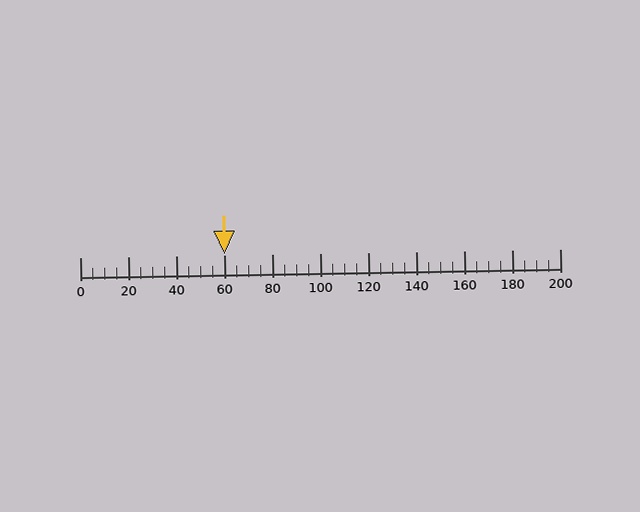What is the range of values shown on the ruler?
The ruler shows values from 0 to 200.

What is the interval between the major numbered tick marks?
The major tick marks are spaced 20 units apart.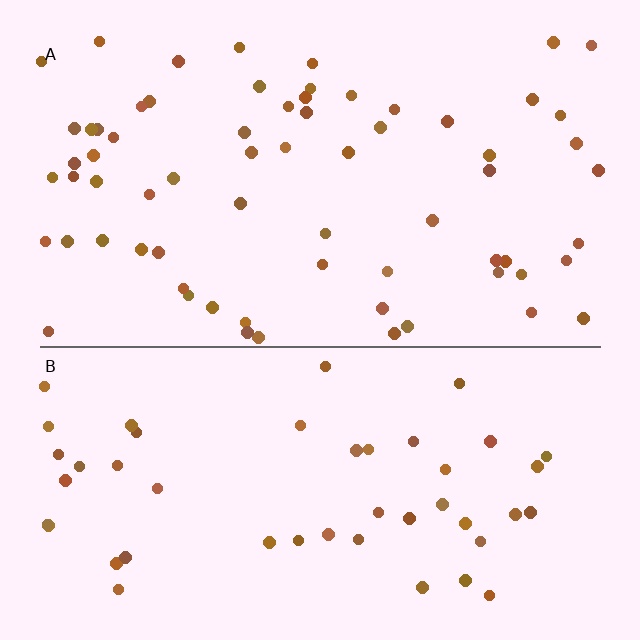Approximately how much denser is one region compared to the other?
Approximately 1.4× — region A over region B.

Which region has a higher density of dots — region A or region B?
A (the top).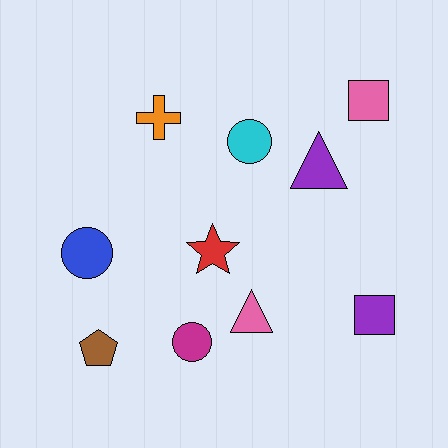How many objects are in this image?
There are 10 objects.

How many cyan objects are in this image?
There is 1 cyan object.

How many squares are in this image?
There are 2 squares.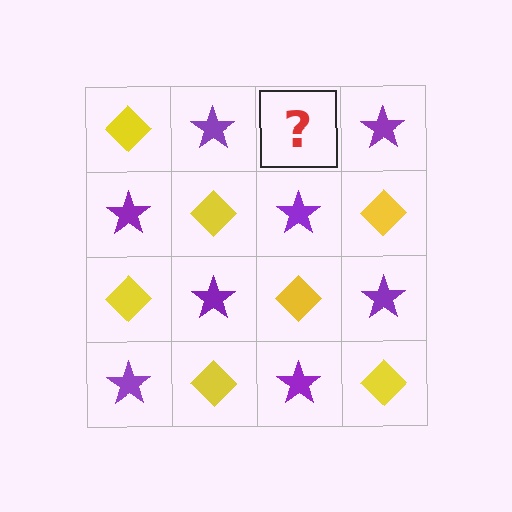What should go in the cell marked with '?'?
The missing cell should contain a yellow diamond.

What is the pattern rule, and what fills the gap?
The rule is that it alternates yellow diamond and purple star in a checkerboard pattern. The gap should be filled with a yellow diamond.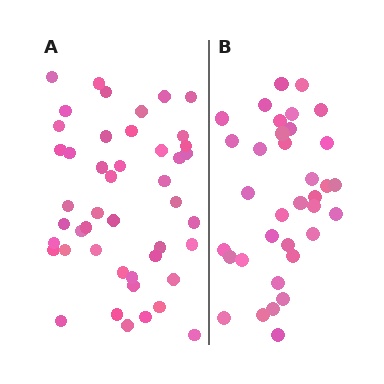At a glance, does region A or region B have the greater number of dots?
Region A (the left region) has more dots.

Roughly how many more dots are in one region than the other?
Region A has roughly 12 or so more dots than region B.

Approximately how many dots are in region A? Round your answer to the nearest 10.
About 50 dots. (The exact count is 46, which rounds to 50.)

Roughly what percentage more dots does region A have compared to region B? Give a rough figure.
About 30% more.